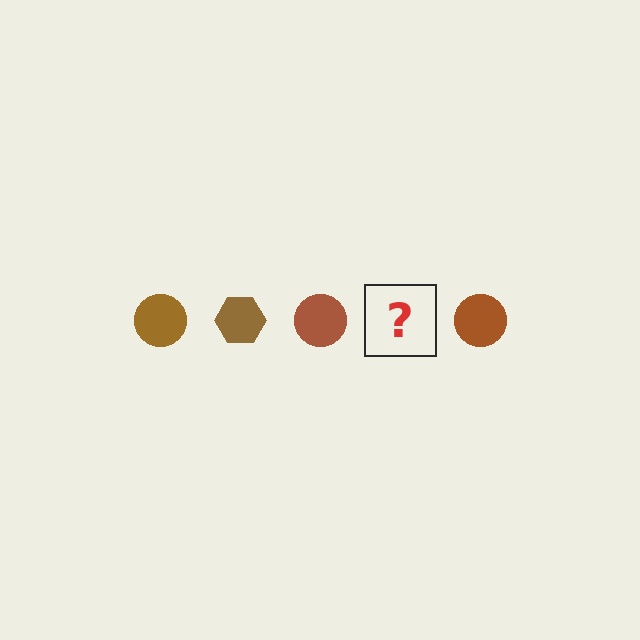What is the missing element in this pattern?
The missing element is a brown hexagon.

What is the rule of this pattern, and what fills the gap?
The rule is that the pattern cycles through circle, hexagon shapes in brown. The gap should be filled with a brown hexagon.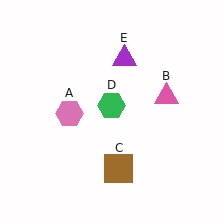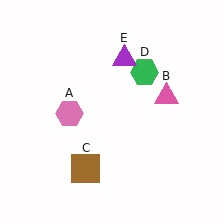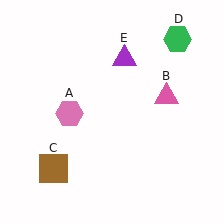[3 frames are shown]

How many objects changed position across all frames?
2 objects changed position: brown square (object C), green hexagon (object D).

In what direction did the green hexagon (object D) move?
The green hexagon (object D) moved up and to the right.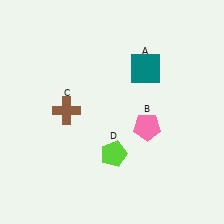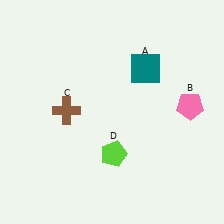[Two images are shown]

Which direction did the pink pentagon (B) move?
The pink pentagon (B) moved right.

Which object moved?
The pink pentagon (B) moved right.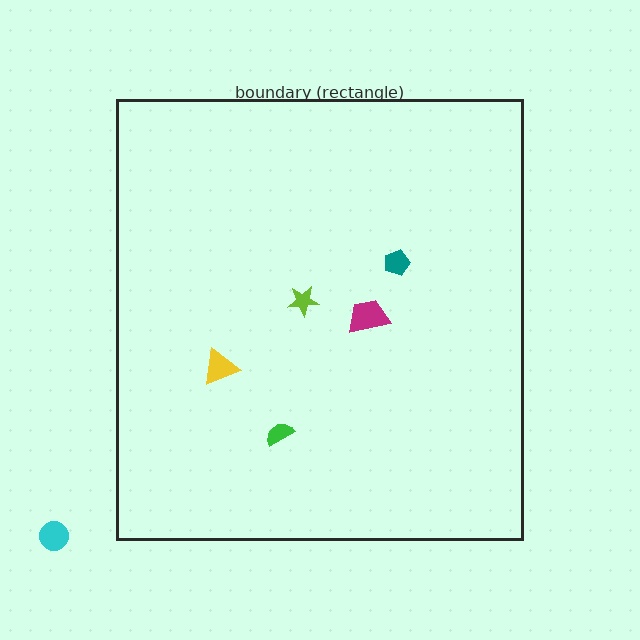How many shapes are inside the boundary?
5 inside, 1 outside.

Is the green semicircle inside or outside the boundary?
Inside.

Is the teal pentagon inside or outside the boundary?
Inside.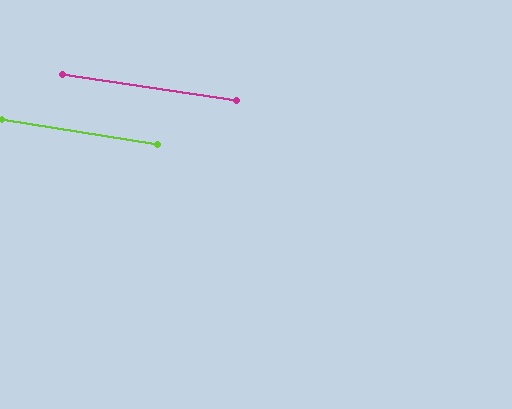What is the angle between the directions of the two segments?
Approximately 1 degree.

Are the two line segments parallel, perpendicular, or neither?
Parallel — their directions differ by only 0.6°.